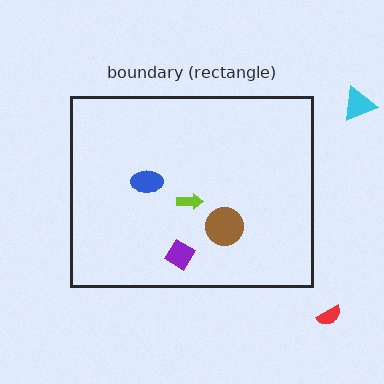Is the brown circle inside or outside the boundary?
Inside.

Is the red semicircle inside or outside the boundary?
Outside.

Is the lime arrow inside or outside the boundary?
Inside.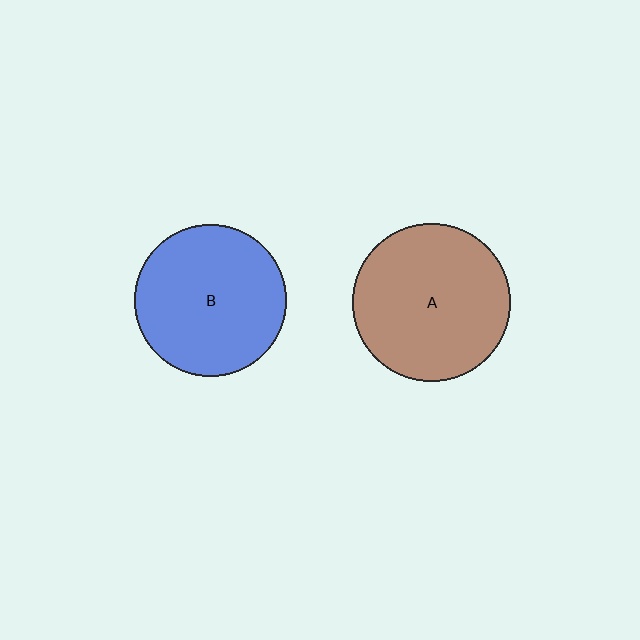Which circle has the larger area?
Circle A (brown).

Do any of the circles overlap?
No, none of the circles overlap.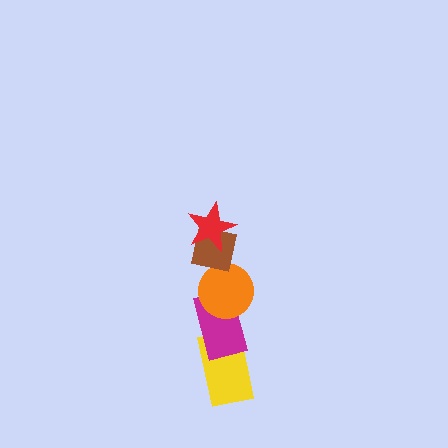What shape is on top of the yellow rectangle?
The magenta rectangle is on top of the yellow rectangle.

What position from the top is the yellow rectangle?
The yellow rectangle is 5th from the top.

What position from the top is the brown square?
The brown square is 2nd from the top.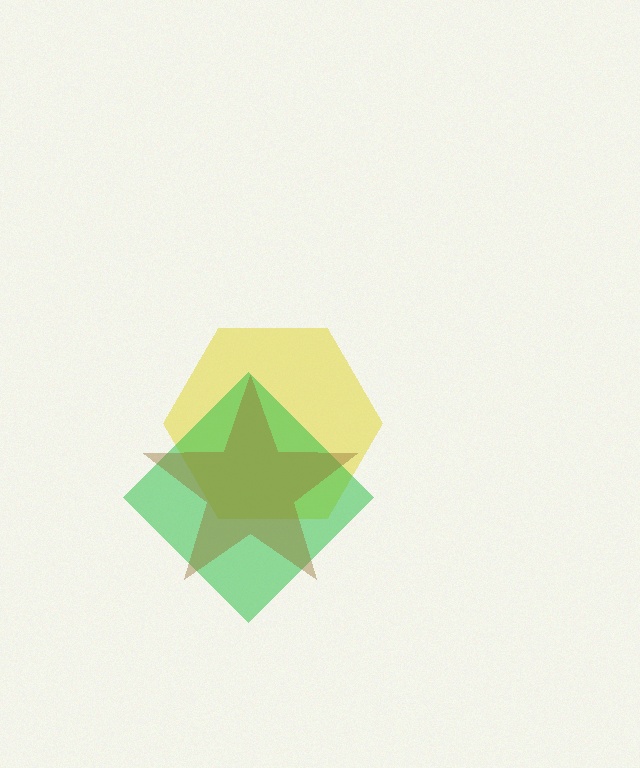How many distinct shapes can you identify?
There are 3 distinct shapes: a yellow hexagon, a green diamond, a brown star.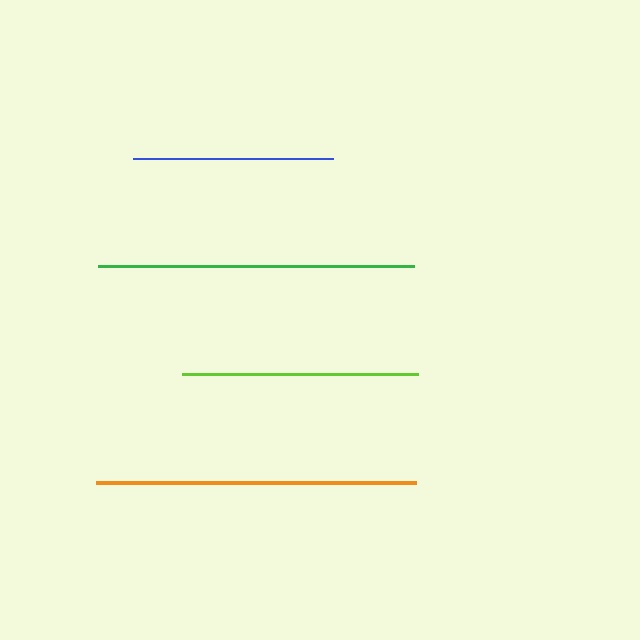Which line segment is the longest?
The orange line is the longest at approximately 320 pixels.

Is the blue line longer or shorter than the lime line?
The lime line is longer than the blue line.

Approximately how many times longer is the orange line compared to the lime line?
The orange line is approximately 1.4 times the length of the lime line.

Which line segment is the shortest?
The blue line is the shortest at approximately 200 pixels.